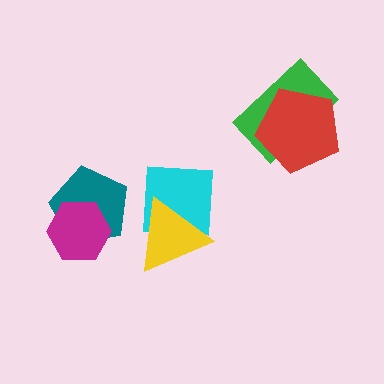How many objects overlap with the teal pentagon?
1 object overlaps with the teal pentagon.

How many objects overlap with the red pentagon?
1 object overlaps with the red pentagon.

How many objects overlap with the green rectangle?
1 object overlaps with the green rectangle.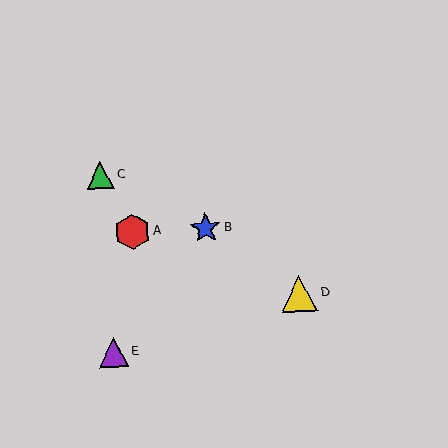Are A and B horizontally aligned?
Yes, both are at y≈232.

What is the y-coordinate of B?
Object B is at y≈228.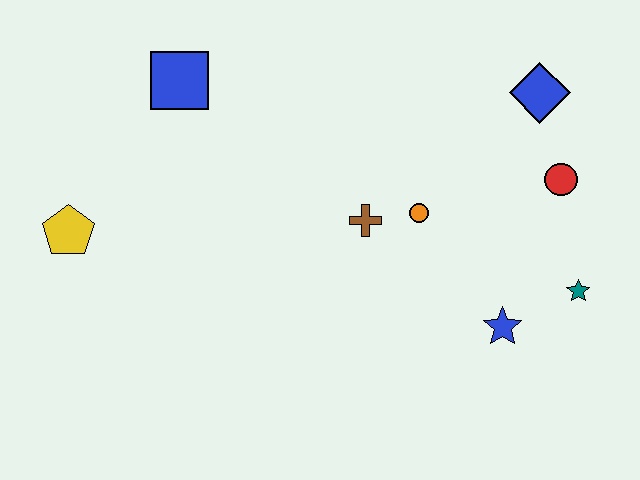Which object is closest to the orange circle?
The brown cross is closest to the orange circle.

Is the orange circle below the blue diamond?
Yes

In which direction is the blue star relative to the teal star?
The blue star is to the left of the teal star.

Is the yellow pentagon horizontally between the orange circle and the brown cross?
No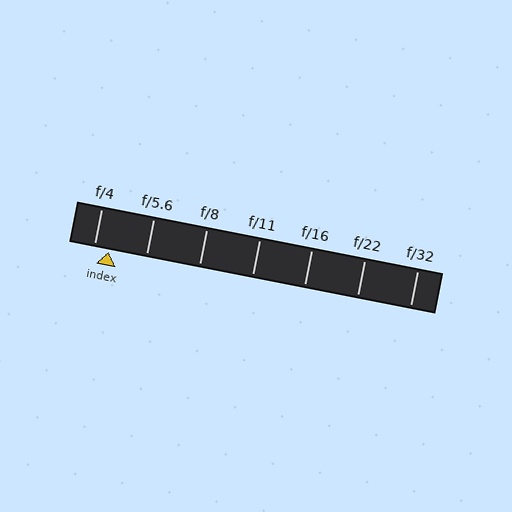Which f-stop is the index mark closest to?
The index mark is closest to f/4.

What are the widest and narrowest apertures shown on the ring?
The widest aperture shown is f/4 and the narrowest is f/32.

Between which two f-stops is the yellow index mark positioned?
The index mark is between f/4 and f/5.6.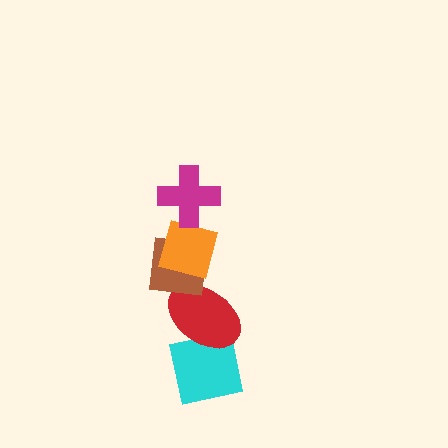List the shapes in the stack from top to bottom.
From top to bottom: the magenta cross, the orange square, the brown square, the red ellipse, the cyan square.